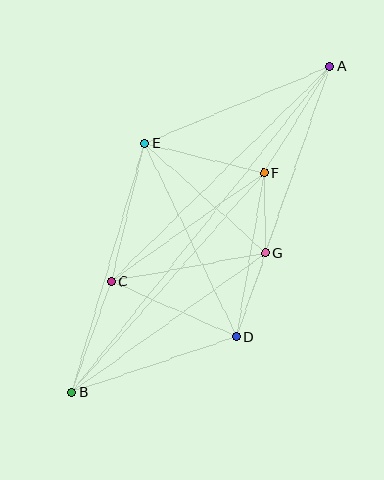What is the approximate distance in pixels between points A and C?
The distance between A and C is approximately 307 pixels.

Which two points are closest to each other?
Points F and G are closest to each other.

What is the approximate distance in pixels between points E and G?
The distance between E and G is approximately 163 pixels.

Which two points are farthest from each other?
Points A and B are farthest from each other.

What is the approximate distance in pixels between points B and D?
The distance between B and D is approximately 173 pixels.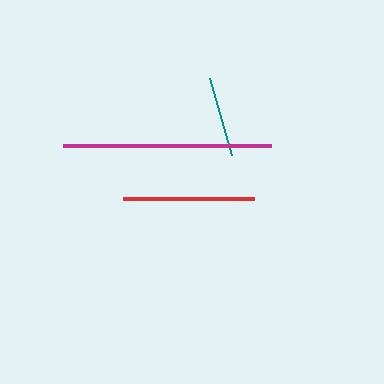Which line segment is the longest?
The magenta line is the longest at approximately 208 pixels.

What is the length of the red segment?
The red segment is approximately 130 pixels long.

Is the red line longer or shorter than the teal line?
The red line is longer than the teal line.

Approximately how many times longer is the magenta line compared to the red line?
The magenta line is approximately 1.6 times the length of the red line.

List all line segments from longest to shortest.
From longest to shortest: magenta, red, teal.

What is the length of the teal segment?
The teal segment is approximately 80 pixels long.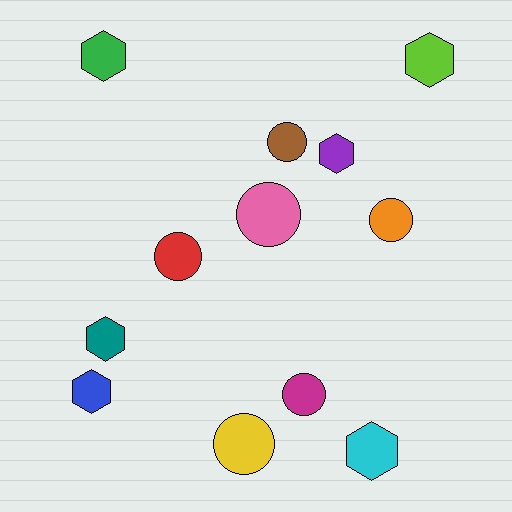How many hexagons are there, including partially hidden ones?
There are 6 hexagons.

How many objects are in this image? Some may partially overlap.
There are 12 objects.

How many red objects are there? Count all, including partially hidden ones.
There is 1 red object.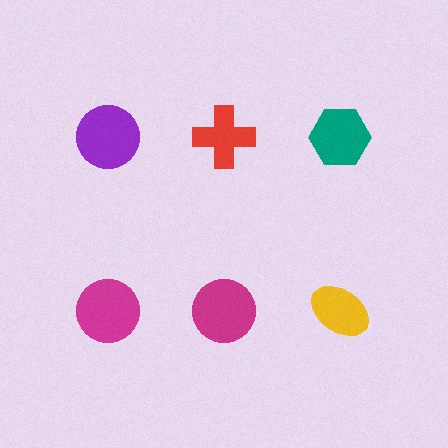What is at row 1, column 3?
A teal hexagon.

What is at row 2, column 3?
A yellow ellipse.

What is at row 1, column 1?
A purple circle.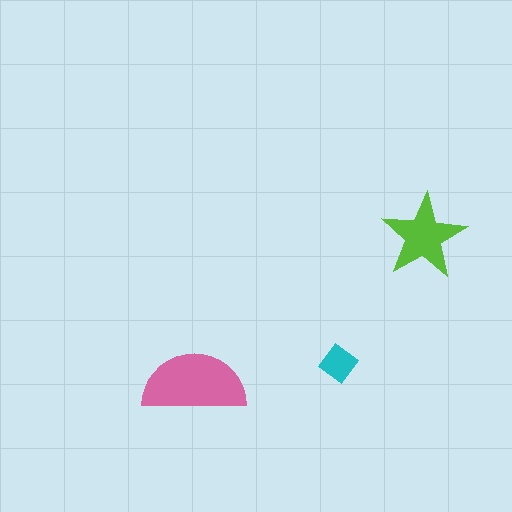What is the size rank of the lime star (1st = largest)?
2nd.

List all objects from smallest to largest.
The cyan diamond, the lime star, the pink semicircle.